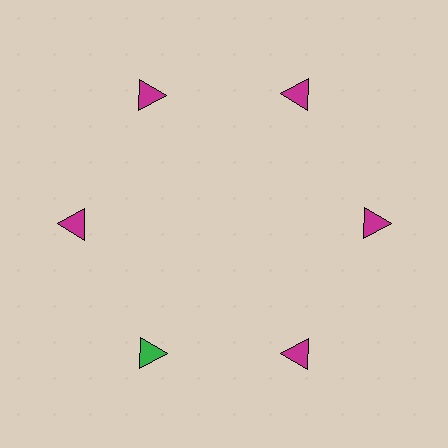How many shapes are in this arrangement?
There are 6 shapes arranged in a ring pattern.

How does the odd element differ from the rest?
It has a different color: green instead of magenta.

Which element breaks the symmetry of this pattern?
The green triangle at roughly the 7 o'clock position breaks the symmetry. All other shapes are magenta triangles.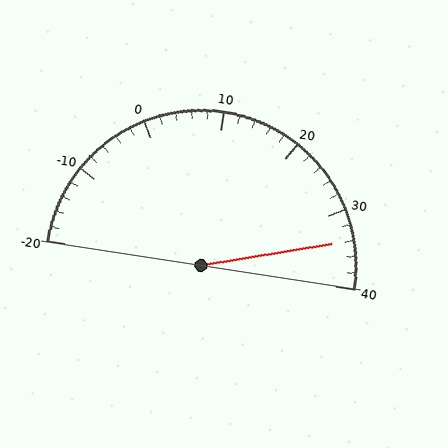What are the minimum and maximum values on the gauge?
The gauge ranges from -20 to 40.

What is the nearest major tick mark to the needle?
The nearest major tick mark is 30.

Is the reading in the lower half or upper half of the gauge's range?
The reading is in the upper half of the range (-20 to 40).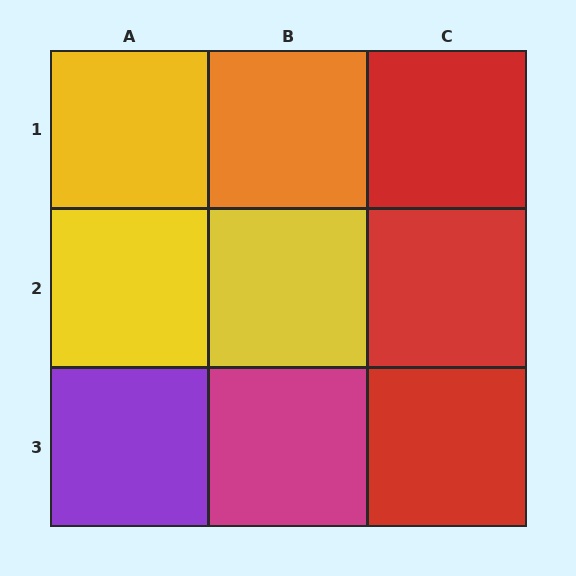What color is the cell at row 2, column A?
Yellow.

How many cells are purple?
1 cell is purple.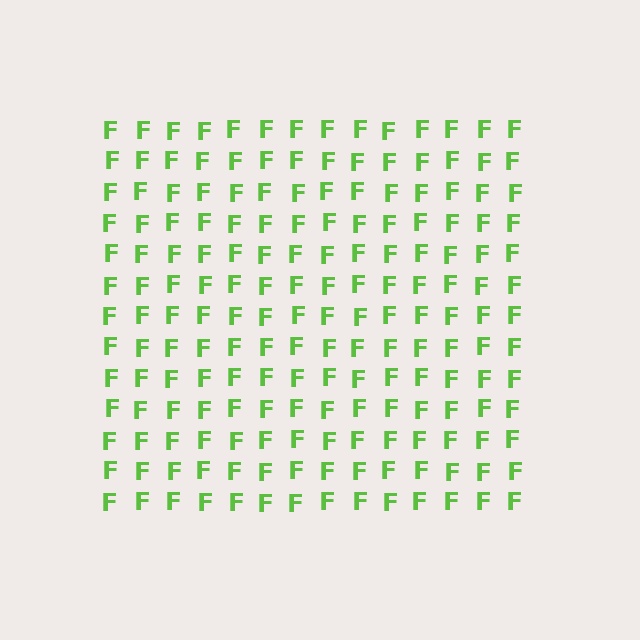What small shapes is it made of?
It is made of small letter F's.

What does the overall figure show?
The overall figure shows a square.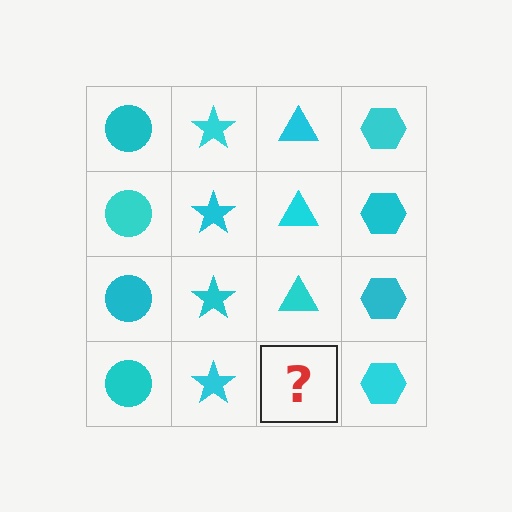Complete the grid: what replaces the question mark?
The question mark should be replaced with a cyan triangle.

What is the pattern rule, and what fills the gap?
The rule is that each column has a consistent shape. The gap should be filled with a cyan triangle.